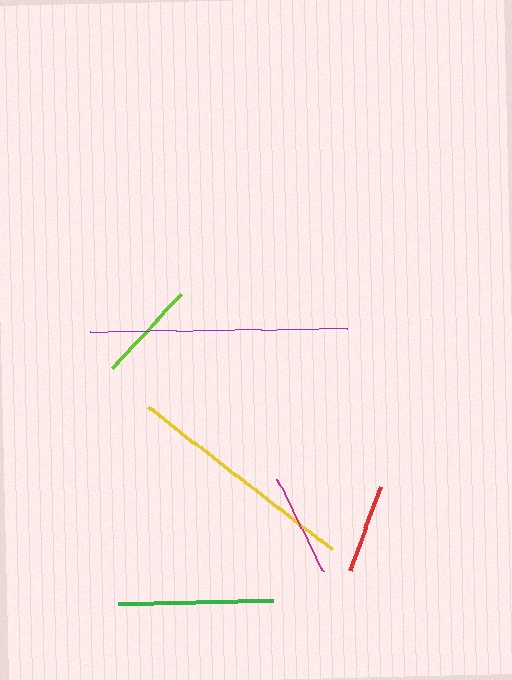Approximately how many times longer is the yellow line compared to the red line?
The yellow line is approximately 2.6 times the length of the red line.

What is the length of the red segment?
The red segment is approximately 89 pixels long.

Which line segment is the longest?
The purple line is the longest at approximately 258 pixels.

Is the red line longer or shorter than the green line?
The green line is longer than the red line.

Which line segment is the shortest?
The red line is the shortest at approximately 89 pixels.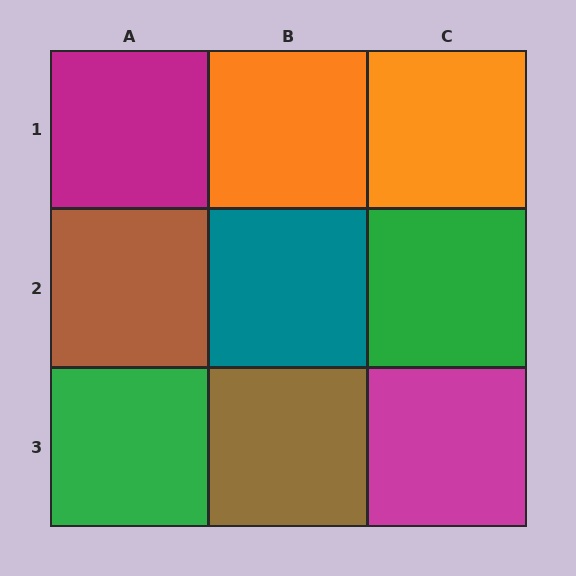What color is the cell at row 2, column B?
Teal.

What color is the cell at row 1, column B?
Orange.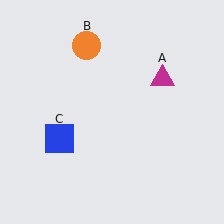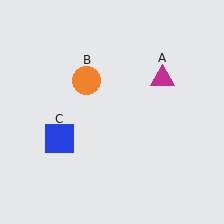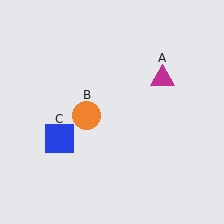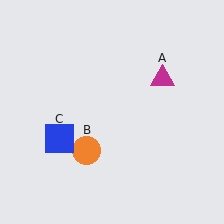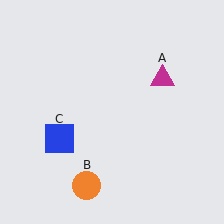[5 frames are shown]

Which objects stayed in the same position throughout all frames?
Magenta triangle (object A) and blue square (object C) remained stationary.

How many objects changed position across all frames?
1 object changed position: orange circle (object B).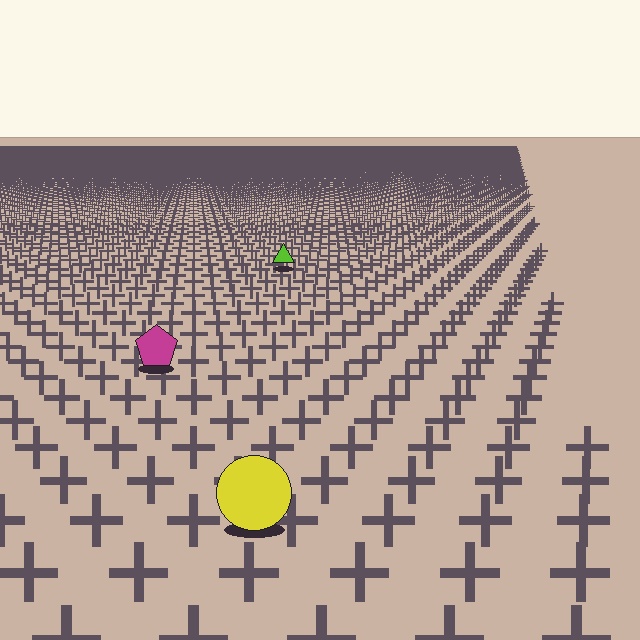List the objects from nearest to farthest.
From nearest to farthest: the yellow circle, the magenta pentagon, the lime triangle.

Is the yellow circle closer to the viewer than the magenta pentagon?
Yes. The yellow circle is closer — you can tell from the texture gradient: the ground texture is coarser near it.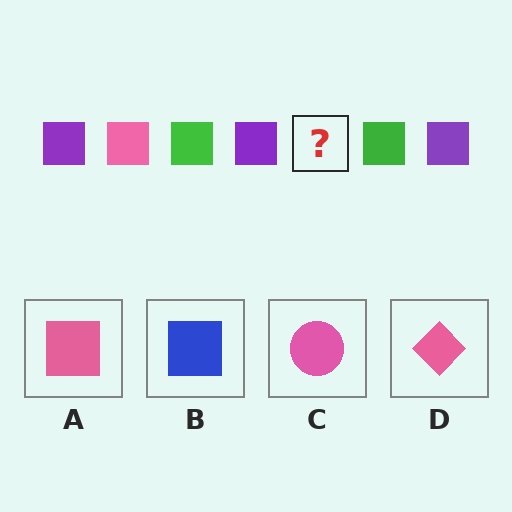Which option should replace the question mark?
Option A.